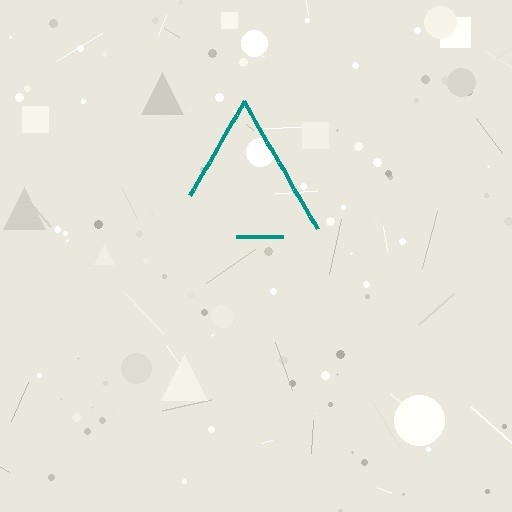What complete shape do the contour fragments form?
The contour fragments form a triangle.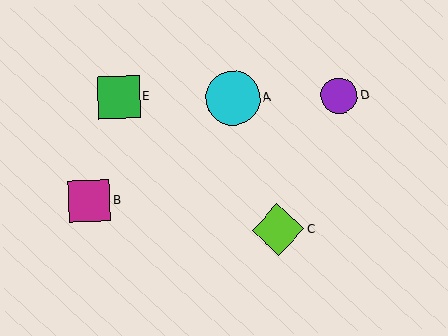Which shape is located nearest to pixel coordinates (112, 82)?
The green square (labeled E) at (119, 97) is nearest to that location.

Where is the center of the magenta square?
The center of the magenta square is at (89, 201).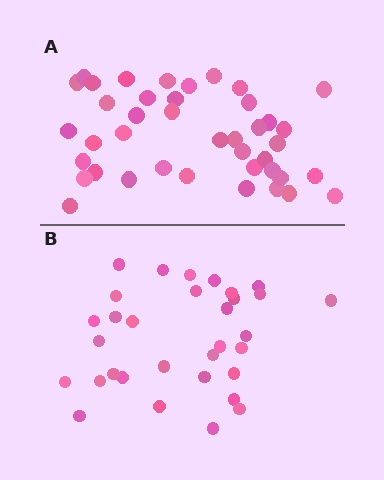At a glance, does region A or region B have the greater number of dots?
Region A (the top region) has more dots.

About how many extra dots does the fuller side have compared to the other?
Region A has roughly 8 or so more dots than region B.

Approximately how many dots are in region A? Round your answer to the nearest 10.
About 40 dots. (The exact count is 41, which rounds to 40.)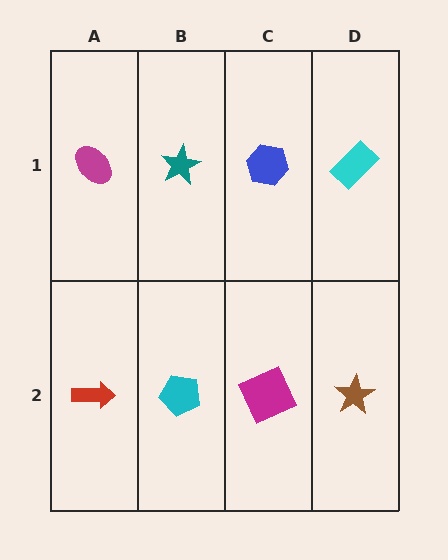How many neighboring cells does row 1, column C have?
3.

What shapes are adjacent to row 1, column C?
A magenta square (row 2, column C), a teal star (row 1, column B), a cyan rectangle (row 1, column D).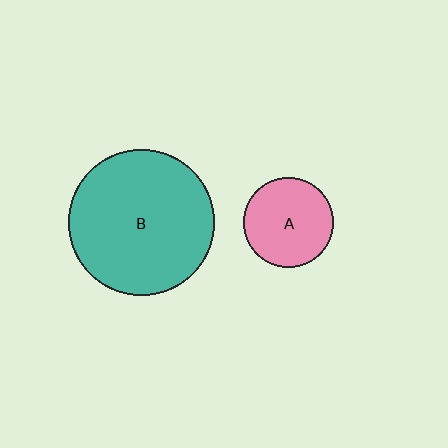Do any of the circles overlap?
No, none of the circles overlap.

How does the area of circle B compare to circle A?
Approximately 2.6 times.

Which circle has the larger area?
Circle B (teal).